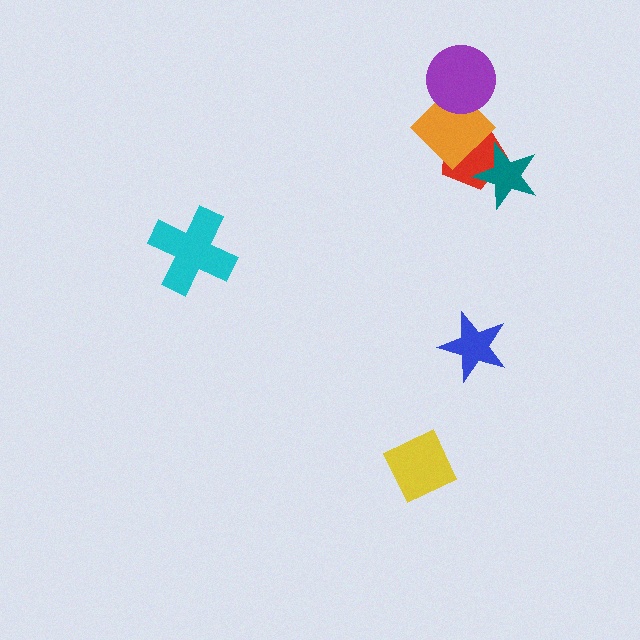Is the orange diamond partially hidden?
Yes, it is partially covered by another shape.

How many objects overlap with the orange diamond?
2 objects overlap with the orange diamond.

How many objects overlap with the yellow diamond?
0 objects overlap with the yellow diamond.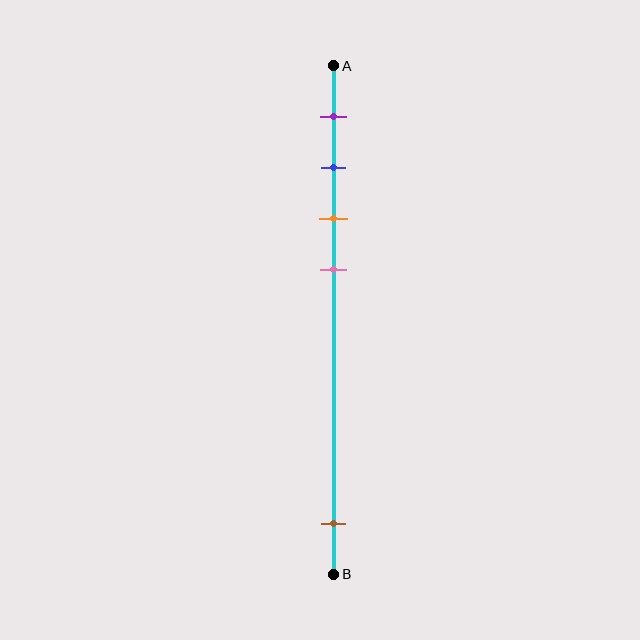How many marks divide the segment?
There are 5 marks dividing the segment.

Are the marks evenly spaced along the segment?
No, the marks are not evenly spaced.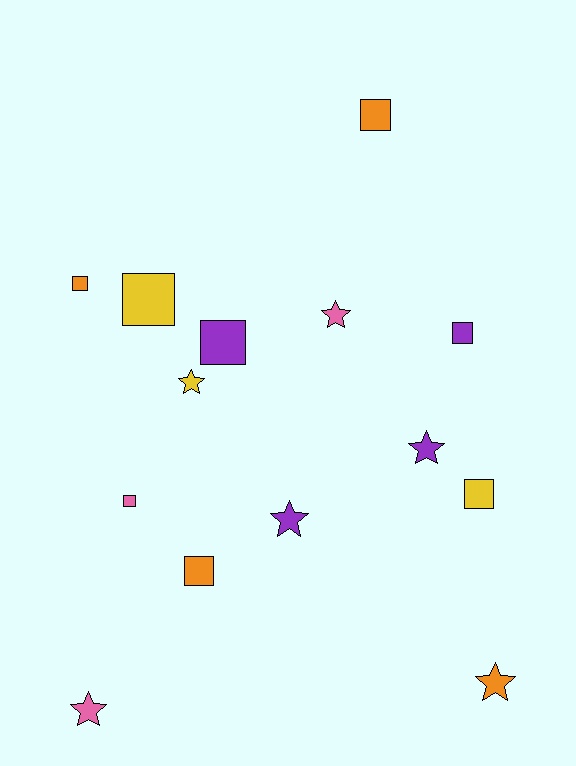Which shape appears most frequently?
Square, with 8 objects.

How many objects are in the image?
There are 14 objects.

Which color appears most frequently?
Purple, with 4 objects.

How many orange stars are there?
There is 1 orange star.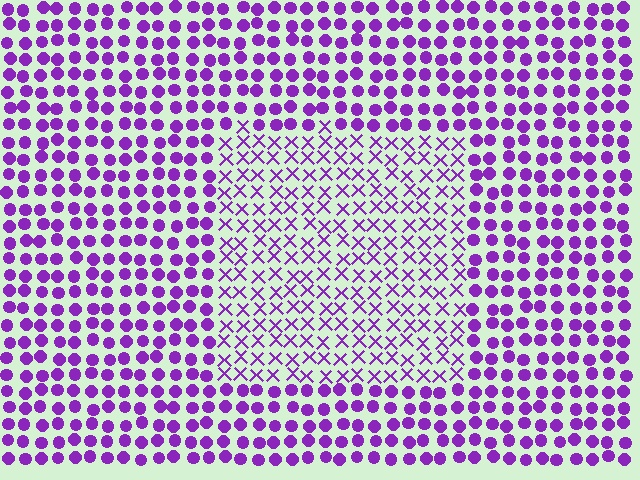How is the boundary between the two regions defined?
The boundary is defined by a change in element shape: X marks inside vs. circles outside. All elements share the same color and spacing.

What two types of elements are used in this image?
The image uses X marks inside the rectangle region and circles outside it.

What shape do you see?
I see a rectangle.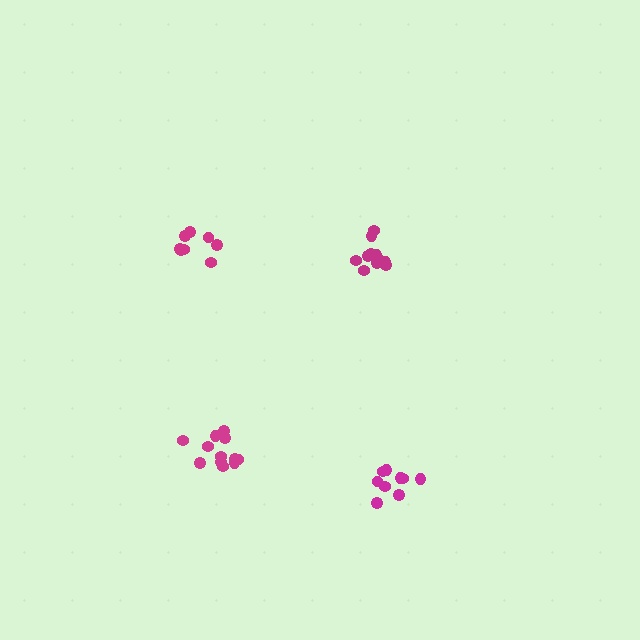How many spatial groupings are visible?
There are 4 spatial groupings.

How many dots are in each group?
Group 1: 9 dots, Group 2: 11 dots, Group 3: 12 dots, Group 4: 8 dots (40 total).